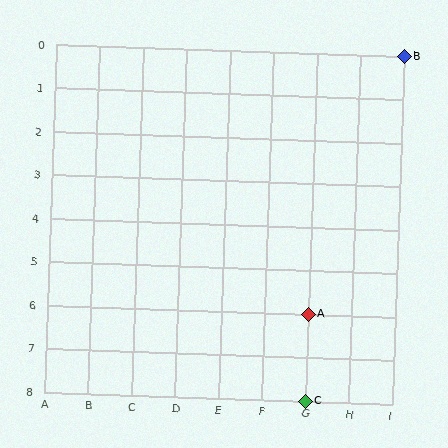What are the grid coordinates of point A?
Point A is at grid coordinates (G, 6).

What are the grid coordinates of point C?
Point C is at grid coordinates (G, 8).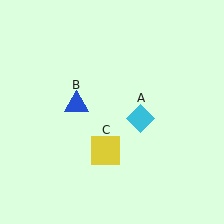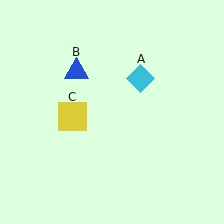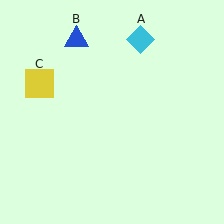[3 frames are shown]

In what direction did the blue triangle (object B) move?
The blue triangle (object B) moved up.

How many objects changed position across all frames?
3 objects changed position: cyan diamond (object A), blue triangle (object B), yellow square (object C).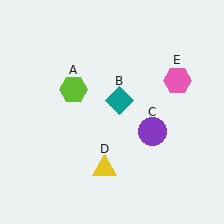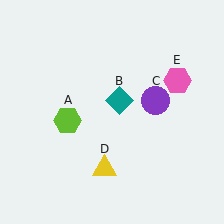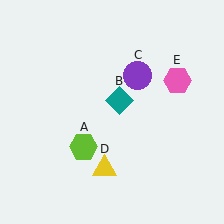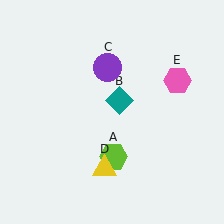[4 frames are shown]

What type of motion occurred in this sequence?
The lime hexagon (object A), purple circle (object C) rotated counterclockwise around the center of the scene.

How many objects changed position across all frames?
2 objects changed position: lime hexagon (object A), purple circle (object C).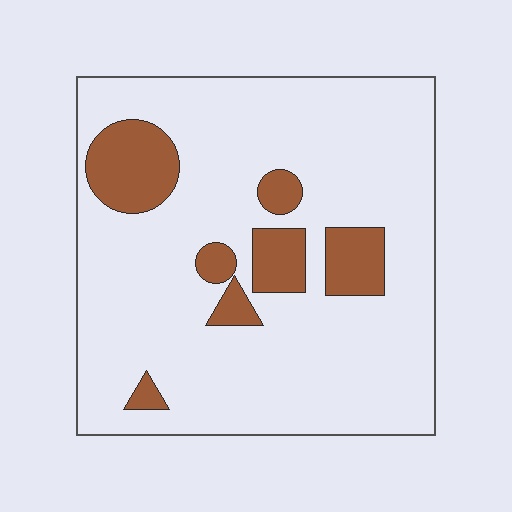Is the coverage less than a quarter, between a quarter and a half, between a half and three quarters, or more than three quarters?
Less than a quarter.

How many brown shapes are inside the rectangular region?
7.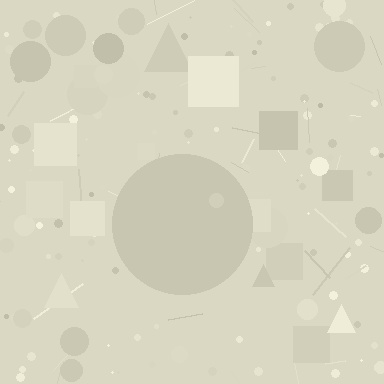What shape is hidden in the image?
A circle is hidden in the image.